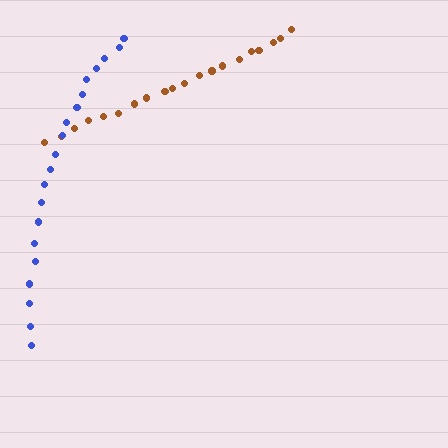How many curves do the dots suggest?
There are 2 distinct paths.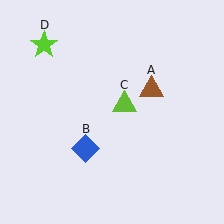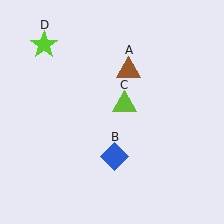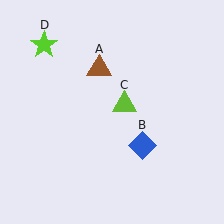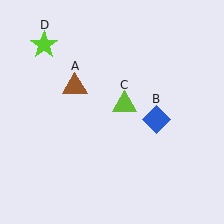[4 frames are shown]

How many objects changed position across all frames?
2 objects changed position: brown triangle (object A), blue diamond (object B).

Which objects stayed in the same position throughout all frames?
Lime triangle (object C) and lime star (object D) remained stationary.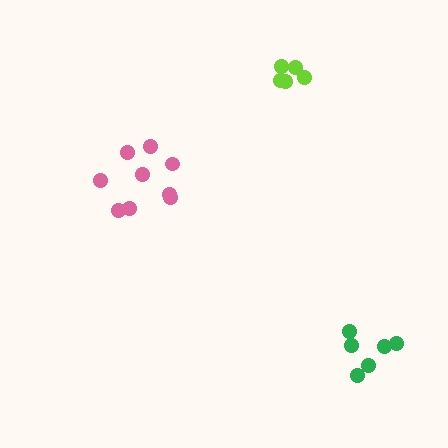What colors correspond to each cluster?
The clusters are colored: lime, pink, green.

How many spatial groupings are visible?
There are 3 spatial groupings.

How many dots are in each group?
Group 1: 5 dots, Group 2: 9 dots, Group 3: 6 dots (20 total).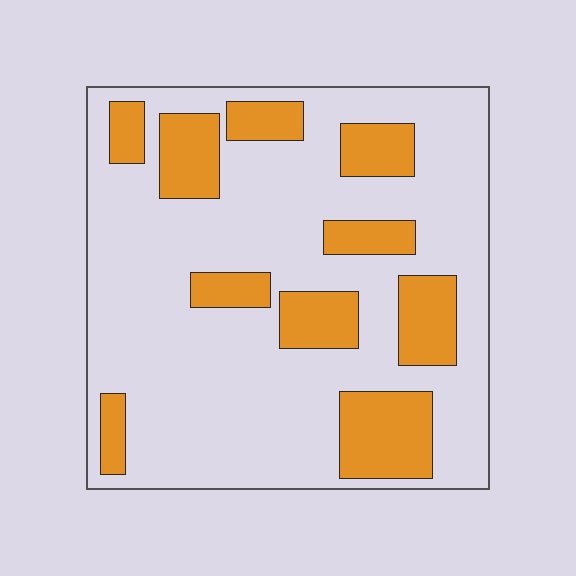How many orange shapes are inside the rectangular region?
10.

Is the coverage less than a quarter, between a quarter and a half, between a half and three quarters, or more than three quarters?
Between a quarter and a half.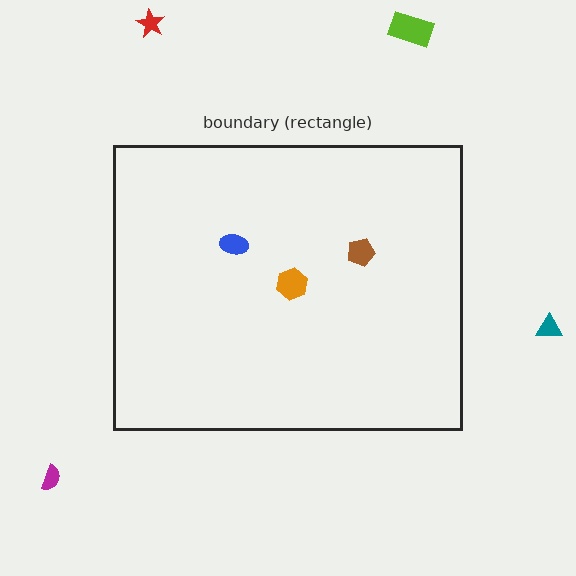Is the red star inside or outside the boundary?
Outside.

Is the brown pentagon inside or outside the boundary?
Inside.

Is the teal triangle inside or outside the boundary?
Outside.